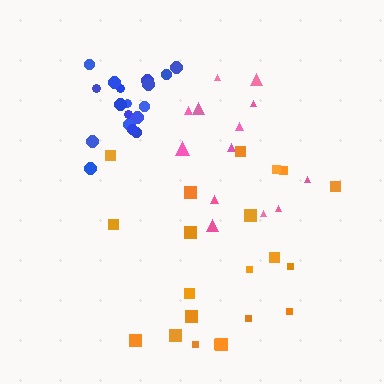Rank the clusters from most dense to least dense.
blue, pink, orange.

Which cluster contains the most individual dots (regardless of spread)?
Orange (21).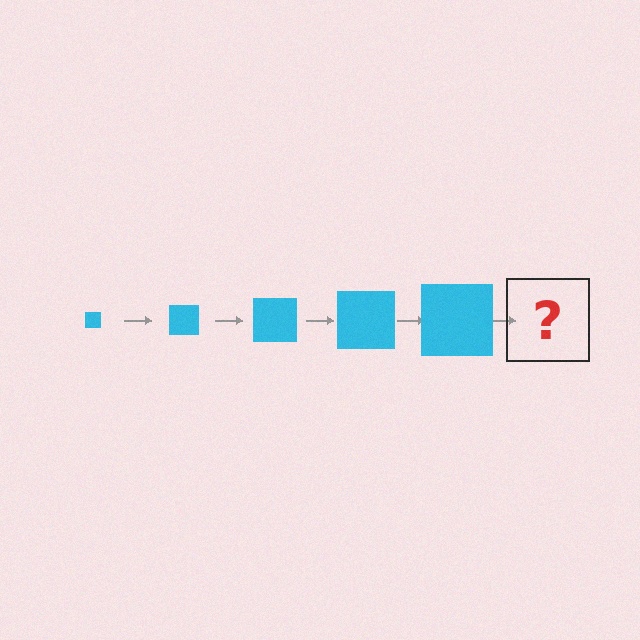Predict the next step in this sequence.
The next step is a cyan square, larger than the previous one.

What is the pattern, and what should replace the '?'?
The pattern is that the square gets progressively larger each step. The '?' should be a cyan square, larger than the previous one.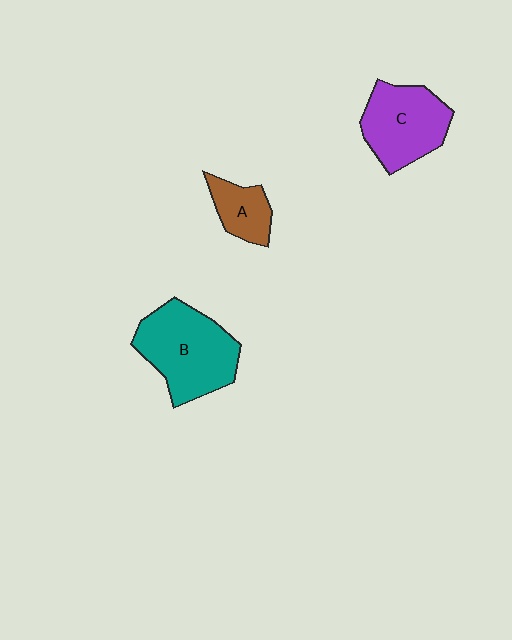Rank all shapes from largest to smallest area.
From largest to smallest: B (teal), C (purple), A (brown).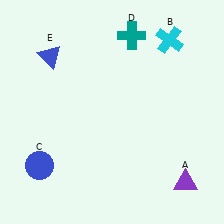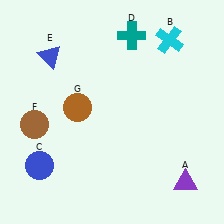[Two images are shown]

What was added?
A brown circle (F), a brown circle (G) were added in Image 2.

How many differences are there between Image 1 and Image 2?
There are 2 differences between the two images.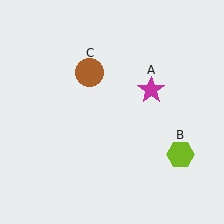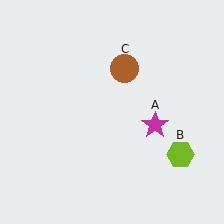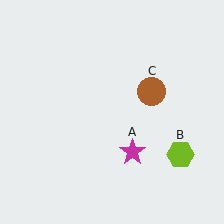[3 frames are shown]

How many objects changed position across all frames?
2 objects changed position: magenta star (object A), brown circle (object C).